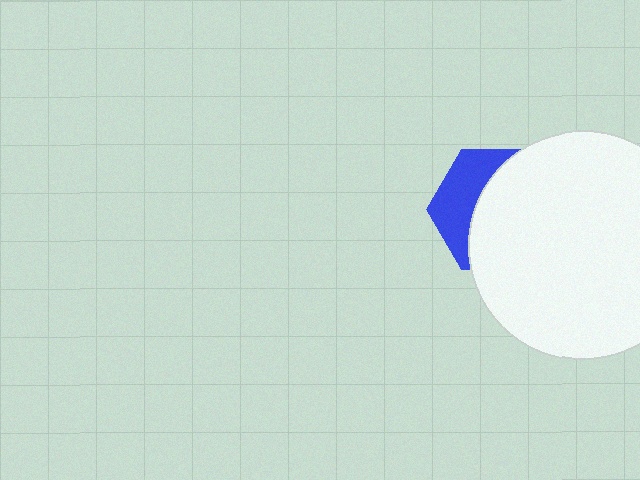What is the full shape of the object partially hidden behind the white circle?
The partially hidden object is a blue hexagon.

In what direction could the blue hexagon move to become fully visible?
The blue hexagon could move left. That would shift it out from behind the white circle entirely.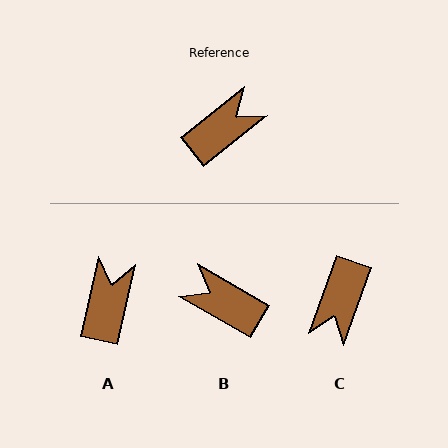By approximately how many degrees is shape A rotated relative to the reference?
Approximately 39 degrees counter-clockwise.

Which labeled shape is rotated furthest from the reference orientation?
C, about 149 degrees away.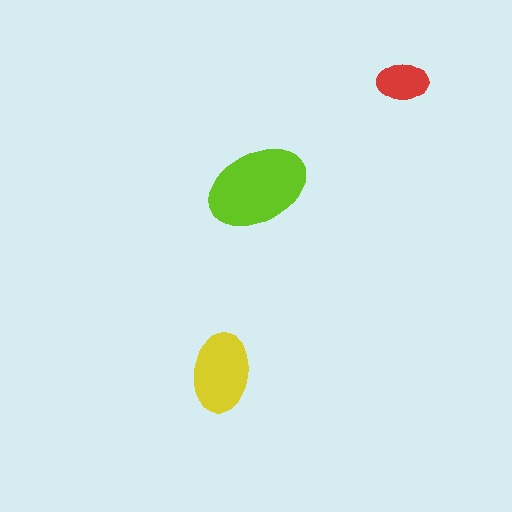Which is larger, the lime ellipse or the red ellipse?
The lime one.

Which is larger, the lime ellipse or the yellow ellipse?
The lime one.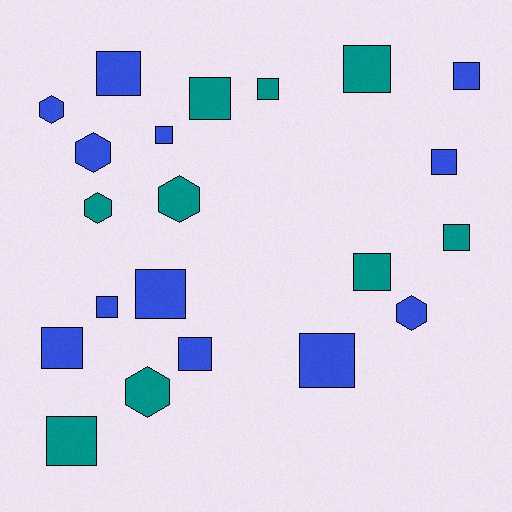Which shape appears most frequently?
Square, with 15 objects.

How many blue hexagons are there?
There are 3 blue hexagons.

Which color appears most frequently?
Blue, with 12 objects.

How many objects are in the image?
There are 21 objects.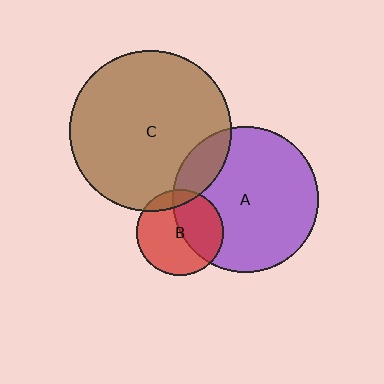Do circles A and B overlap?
Yes.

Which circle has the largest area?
Circle C (brown).